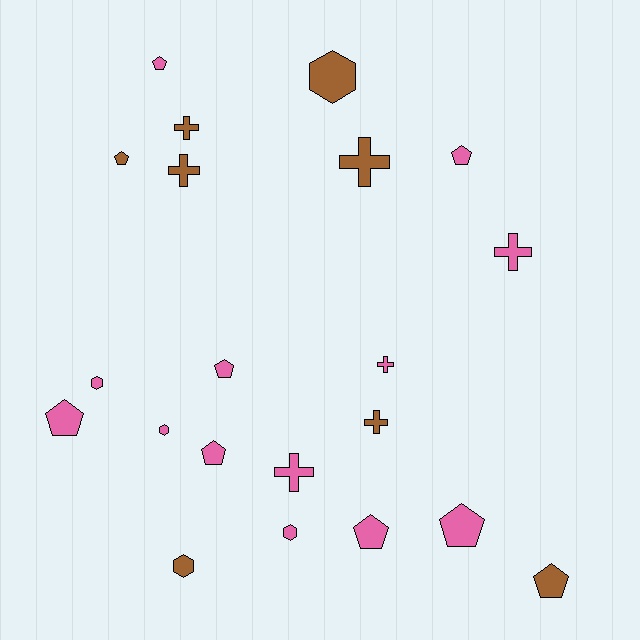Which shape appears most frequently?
Pentagon, with 9 objects.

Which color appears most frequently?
Pink, with 13 objects.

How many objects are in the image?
There are 21 objects.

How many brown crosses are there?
There are 4 brown crosses.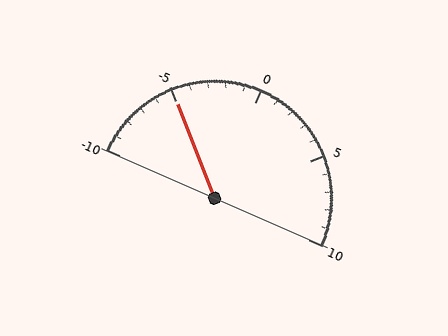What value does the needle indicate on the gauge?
The needle indicates approximately -5.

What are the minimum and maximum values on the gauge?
The gauge ranges from -10 to 10.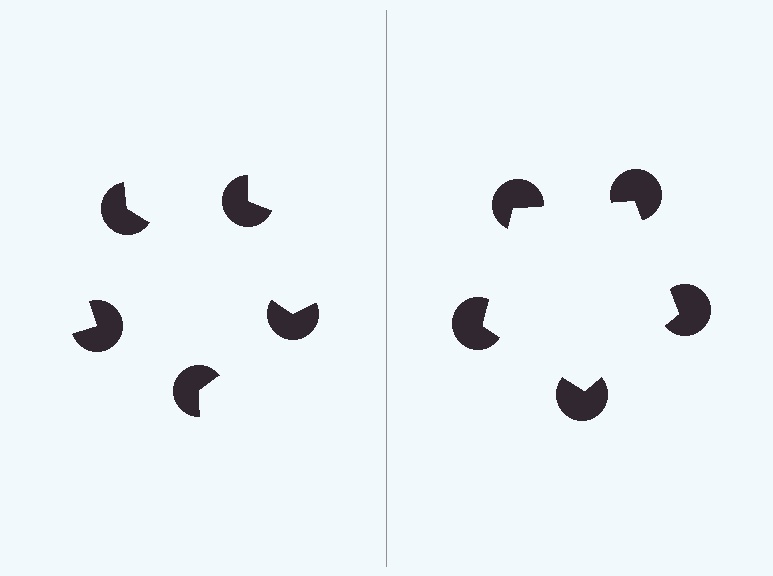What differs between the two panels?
The pac-man discs are positioned identically on both sides; only the wedge orientations differ. On the right they align to a pentagon; on the left they are misaligned.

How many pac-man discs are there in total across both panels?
10 — 5 on each side.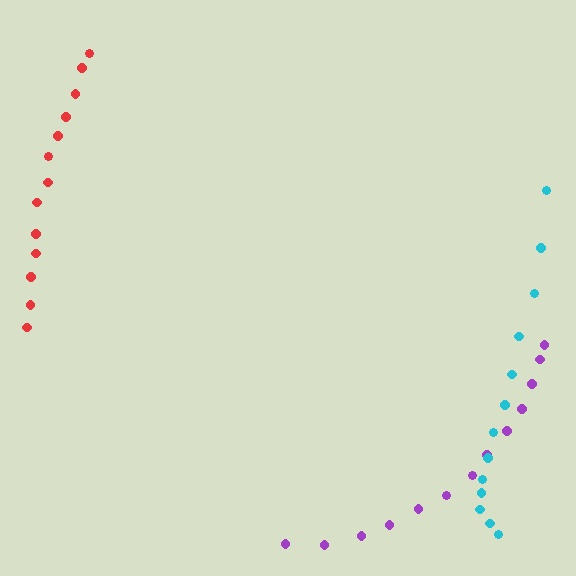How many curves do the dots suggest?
There are 3 distinct paths.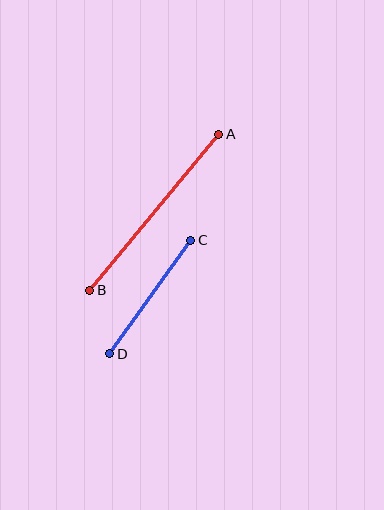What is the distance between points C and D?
The distance is approximately 139 pixels.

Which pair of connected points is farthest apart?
Points A and B are farthest apart.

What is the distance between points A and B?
The distance is approximately 202 pixels.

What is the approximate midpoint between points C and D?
The midpoint is at approximately (150, 297) pixels.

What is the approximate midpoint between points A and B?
The midpoint is at approximately (154, 212) pixels.